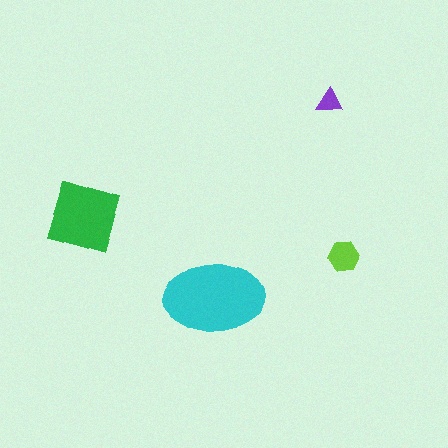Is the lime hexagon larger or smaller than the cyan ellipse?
Smaller.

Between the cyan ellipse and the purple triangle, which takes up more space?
The cyan ellipse.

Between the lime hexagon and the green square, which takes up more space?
The green square.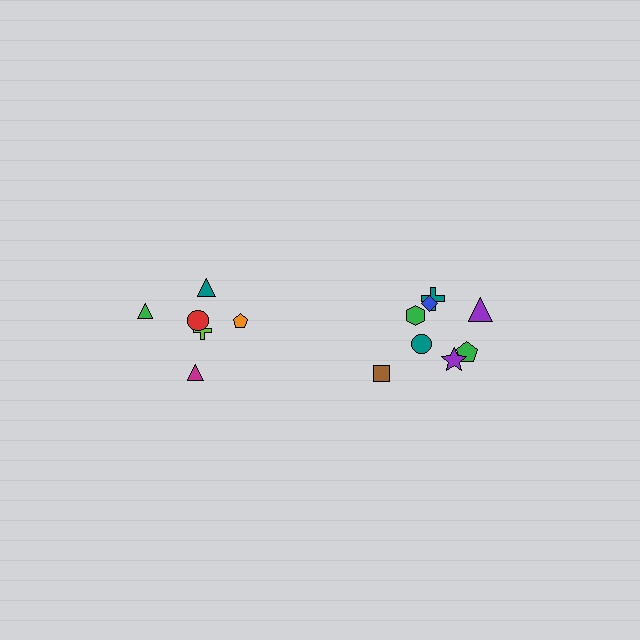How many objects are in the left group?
There are 6 objects.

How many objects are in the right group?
There are 8 objects.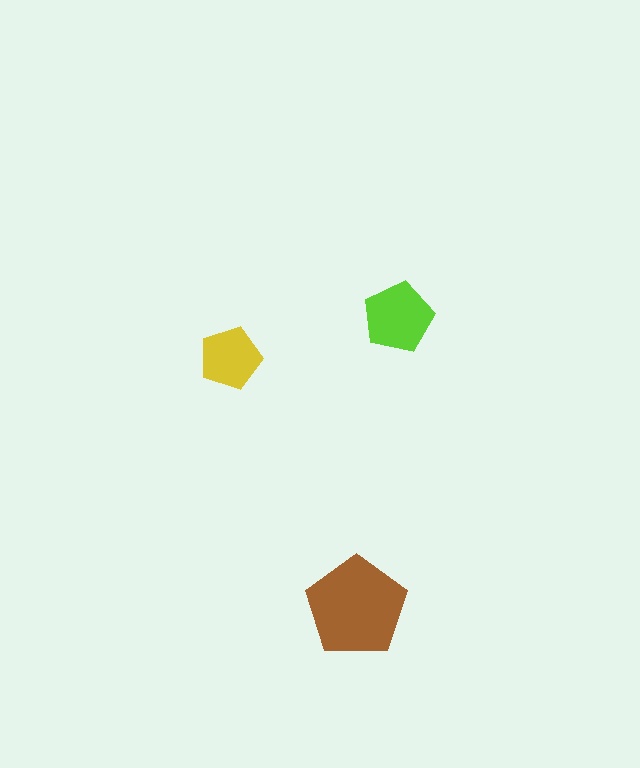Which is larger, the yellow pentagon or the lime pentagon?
The lime one.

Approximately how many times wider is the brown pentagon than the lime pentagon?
About 1.5 times wider.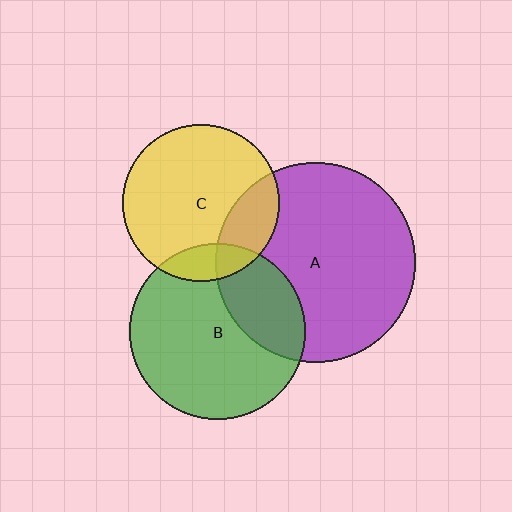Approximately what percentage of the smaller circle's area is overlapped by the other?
Approximately 30%.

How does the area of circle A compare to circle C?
Approximately 1.6 times.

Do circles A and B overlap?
Yes.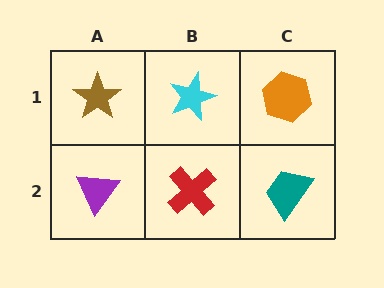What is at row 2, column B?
A red cross.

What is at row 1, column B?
A cyan star.